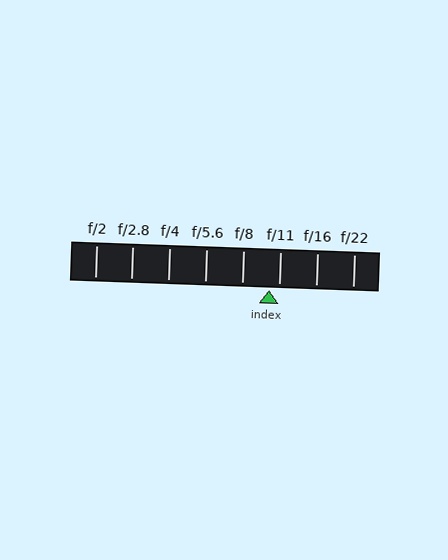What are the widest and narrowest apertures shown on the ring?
The widest aperture shown is f/2 and the narrowest is f/22.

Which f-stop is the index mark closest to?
The index mark is closest to f/11.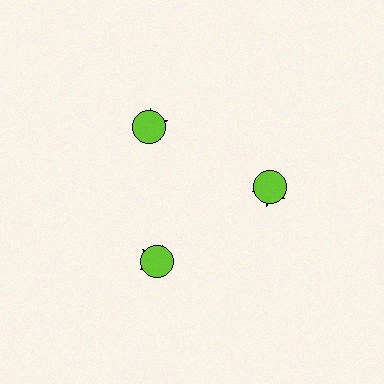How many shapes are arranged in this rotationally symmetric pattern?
There are 6 shapes, arranged in 3 groups of 2.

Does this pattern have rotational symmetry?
Yes, this pattern has 3-fold rotational symmetry. It looks the same after rotating 120 degrees around the center.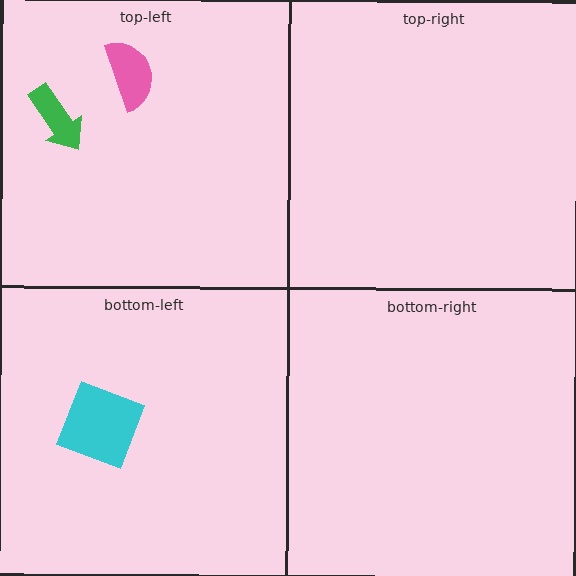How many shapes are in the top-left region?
2.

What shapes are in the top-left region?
The green arrow, the pink semicircle.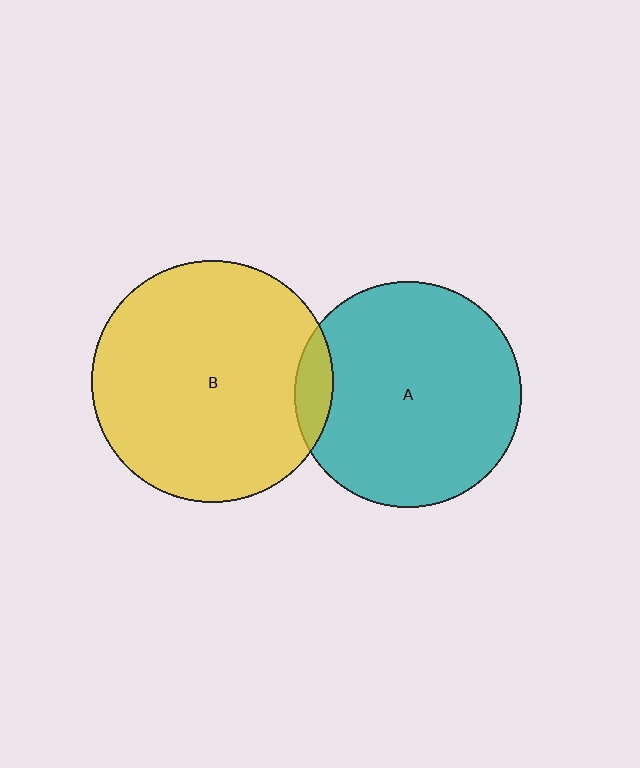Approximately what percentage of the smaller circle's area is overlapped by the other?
Approximately 10%.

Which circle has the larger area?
Circle B (yellow).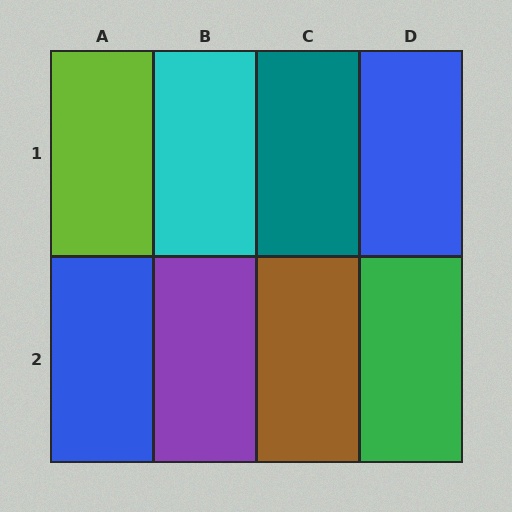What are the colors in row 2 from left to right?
Blue, purple, brown, green.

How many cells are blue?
2 cells are blue.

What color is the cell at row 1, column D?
Blue.